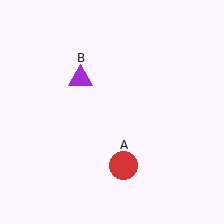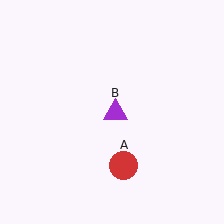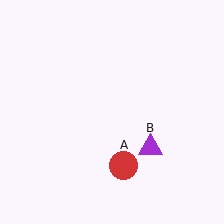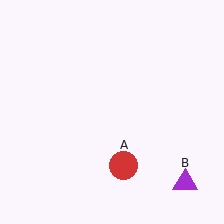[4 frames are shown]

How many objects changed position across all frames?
1 object changed position: purple triangle (object B).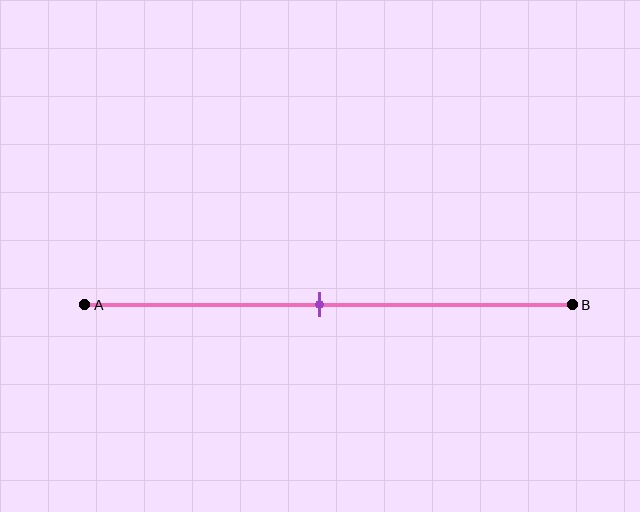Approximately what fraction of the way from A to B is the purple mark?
The purple mark is approximately 50% of the way from A to B.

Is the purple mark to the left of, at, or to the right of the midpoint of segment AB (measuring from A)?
The purple mark is approximately at the midpoint of segment AB.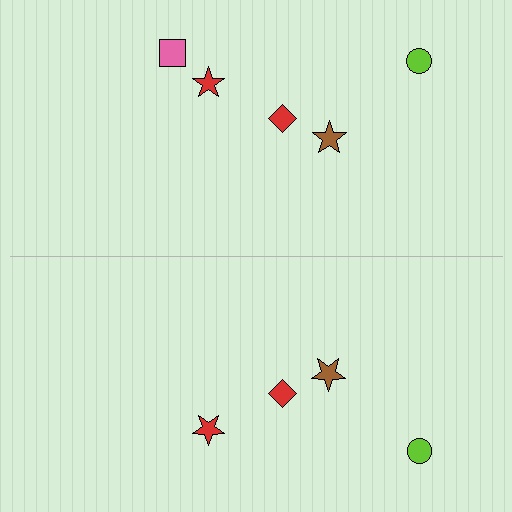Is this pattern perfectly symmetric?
No, the pattern is not perfectly symmetric. A pink square is missing from the bottom side.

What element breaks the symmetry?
A pink square is missing from the bottom side.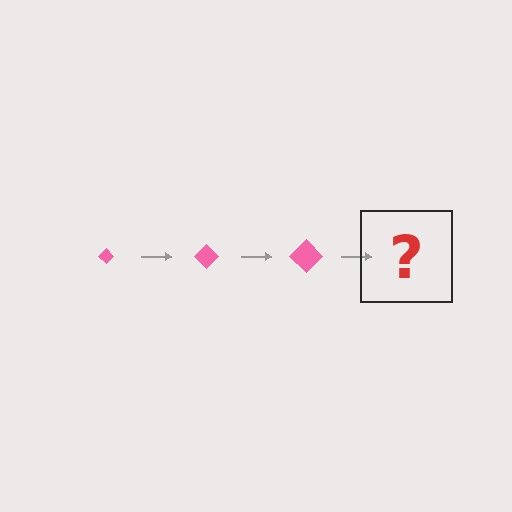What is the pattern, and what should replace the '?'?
The pattern is that the diamond gets progressively larger each step. The '?' should be a pink diamond, larger than the previous one.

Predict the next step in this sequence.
The next step is a pink diamond, larger than the previous one.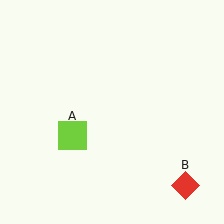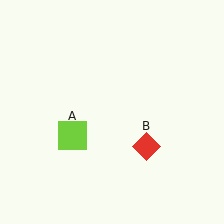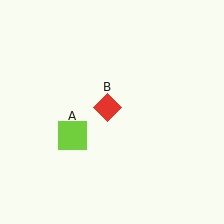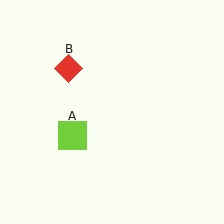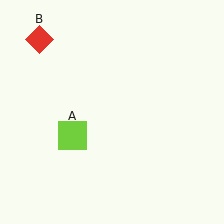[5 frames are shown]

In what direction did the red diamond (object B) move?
The red diamond (object B) moved up and to the left.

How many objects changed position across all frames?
1 object changed position: red diamond (object B).